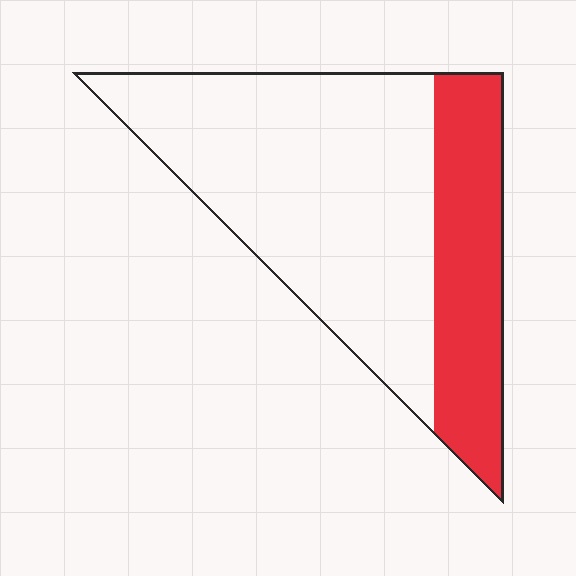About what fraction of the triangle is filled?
About one third (1/3).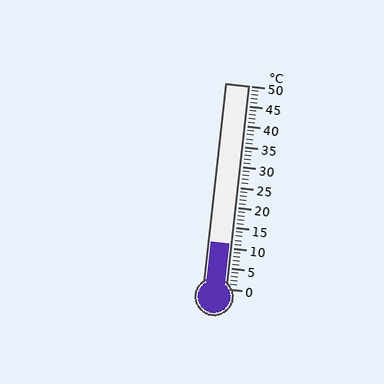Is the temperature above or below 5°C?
The temperature is above 5°C.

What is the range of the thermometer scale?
The thermometer scale ranges from 0°C to 50°C.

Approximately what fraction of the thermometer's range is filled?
The thermometer is filled to approximately 20% of its range.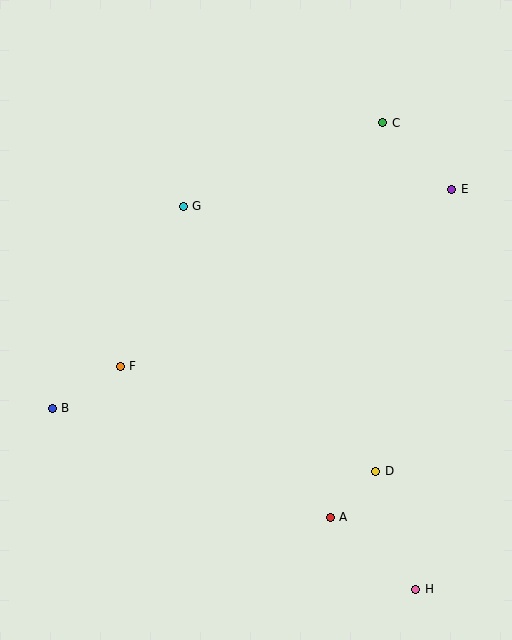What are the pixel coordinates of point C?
Point C is at (383, 123).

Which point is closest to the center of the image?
Point G at (183, 206) is closest to the center.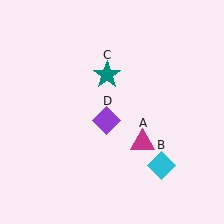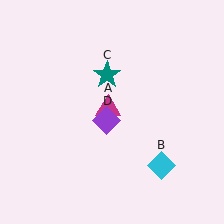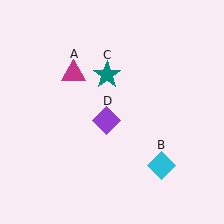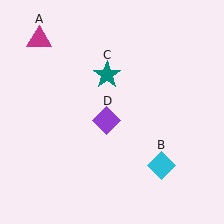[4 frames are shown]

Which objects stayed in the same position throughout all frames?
Cyan diamond (object B) and teal star (object C) and purple diamond (object D) remained stationary.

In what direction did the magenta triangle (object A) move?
The magenta triangle (object A) moved up and to the left.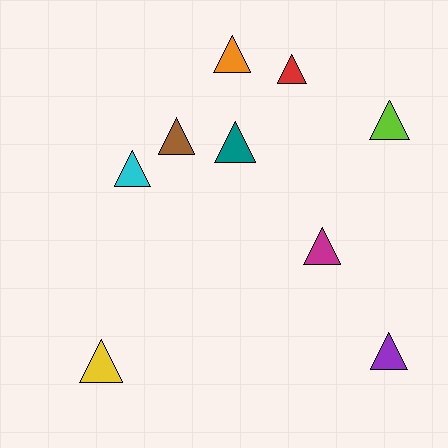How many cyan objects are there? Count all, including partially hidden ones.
There is 1 cyan object.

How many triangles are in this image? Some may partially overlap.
There are 9 triangles.